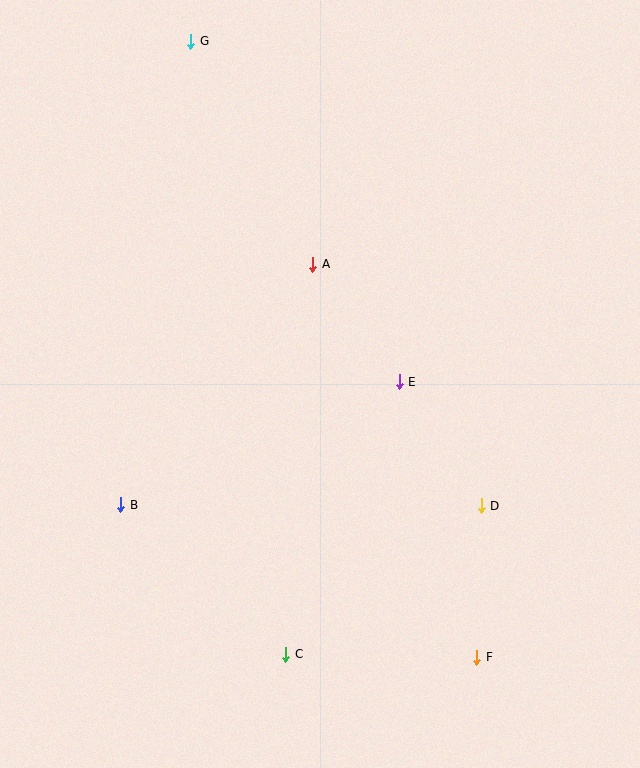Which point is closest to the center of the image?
Point E at (399, 382) is closest to the center.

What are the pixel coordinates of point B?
Point B is at (121, 505).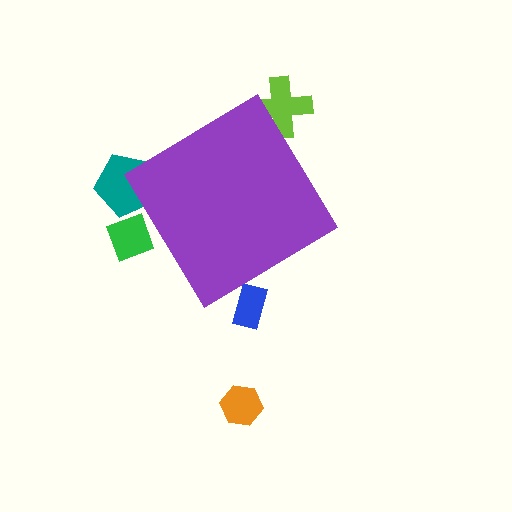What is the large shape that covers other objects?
A purple diamond.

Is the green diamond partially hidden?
Yes, the green diamond is partially hidden behind the purple diamond.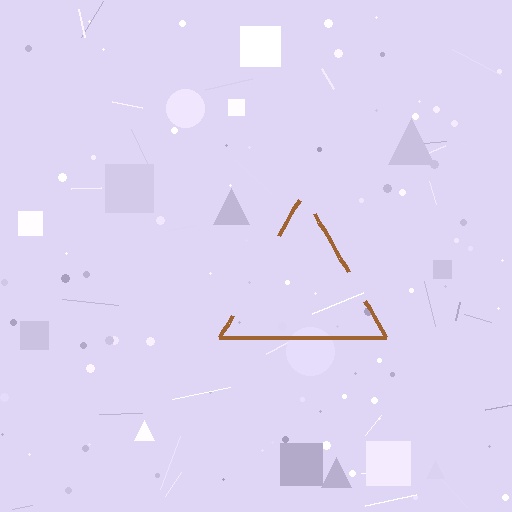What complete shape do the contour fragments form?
The contour fragments form a triangle.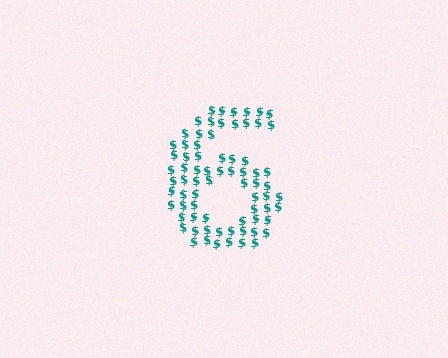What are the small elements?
The small elements are dollar signs.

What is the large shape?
The large shape is the digit 6.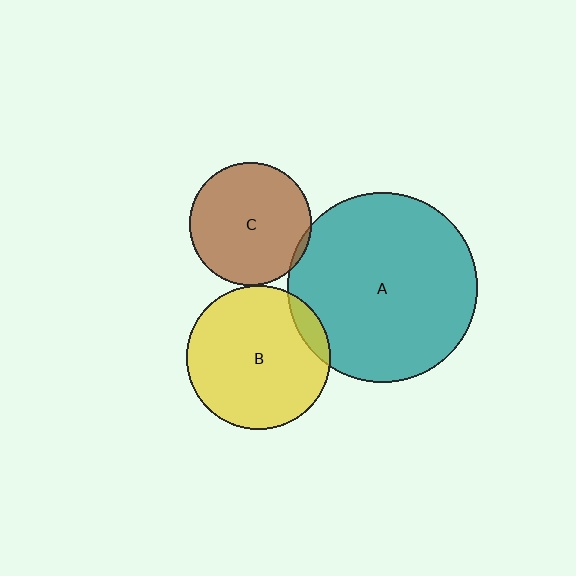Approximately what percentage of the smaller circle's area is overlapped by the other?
Approximately 5%.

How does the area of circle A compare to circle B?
Approximately 1.7 times.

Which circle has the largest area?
Circle A (teal).